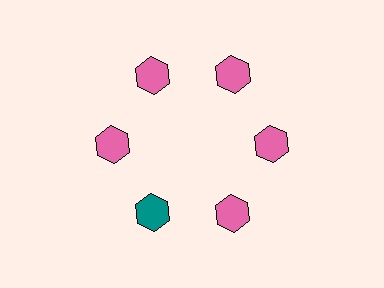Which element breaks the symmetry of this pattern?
The teal hexagon at roughly the 7 o'clock position breaks the symmetry. All other shapes are pink hexagons.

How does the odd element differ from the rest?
It has a different color: teal instead of pink.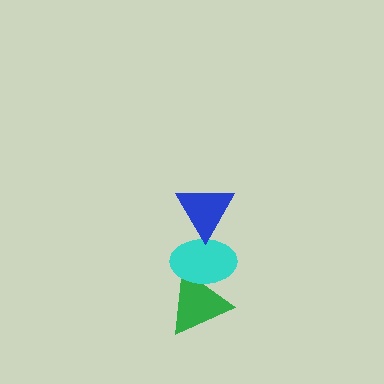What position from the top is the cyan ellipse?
The cyan ellipse is 2nd from the top.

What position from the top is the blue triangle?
The blue triangle is 1st from the top.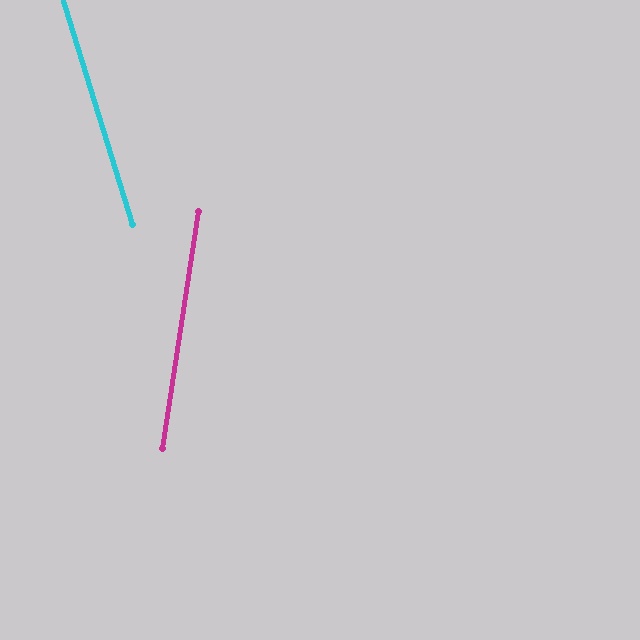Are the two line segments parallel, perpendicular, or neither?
Neither parallel nor perpendicular — they differ by about 26°.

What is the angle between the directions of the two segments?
Approximately 26 degrees.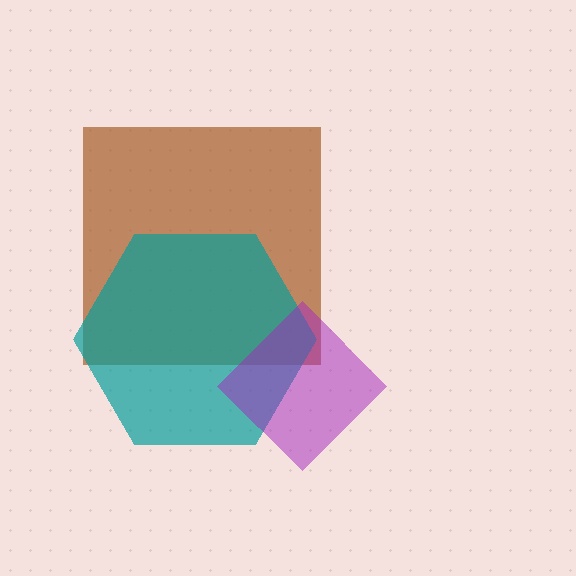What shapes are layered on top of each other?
The layered shapes are: a brown square, a teal hexagon, a purple diamond.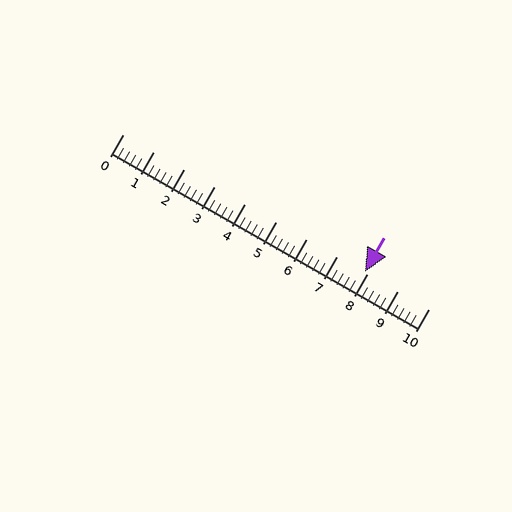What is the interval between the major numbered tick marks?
The major tick marks are spaced 1 units apart.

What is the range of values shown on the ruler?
The ruler shows values from 0 to 10.